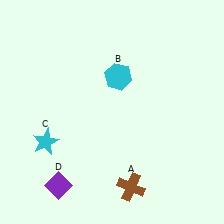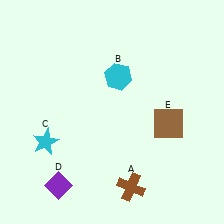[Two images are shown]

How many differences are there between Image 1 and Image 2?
There is 1 difference between the two images.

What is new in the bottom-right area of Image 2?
A brown square (E) was added in the bottom-right area of Image 2.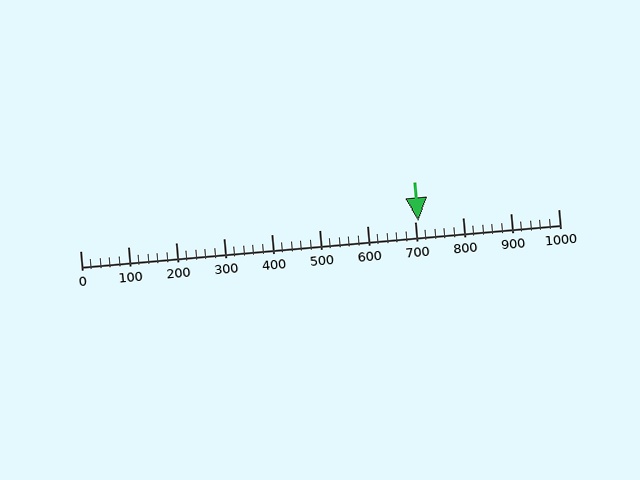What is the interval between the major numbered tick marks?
The major tick marks are spaced 100 units apart.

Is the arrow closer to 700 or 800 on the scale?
The arrow is closer to 700.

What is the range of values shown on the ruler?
The ruler shows values from 0 to 1000.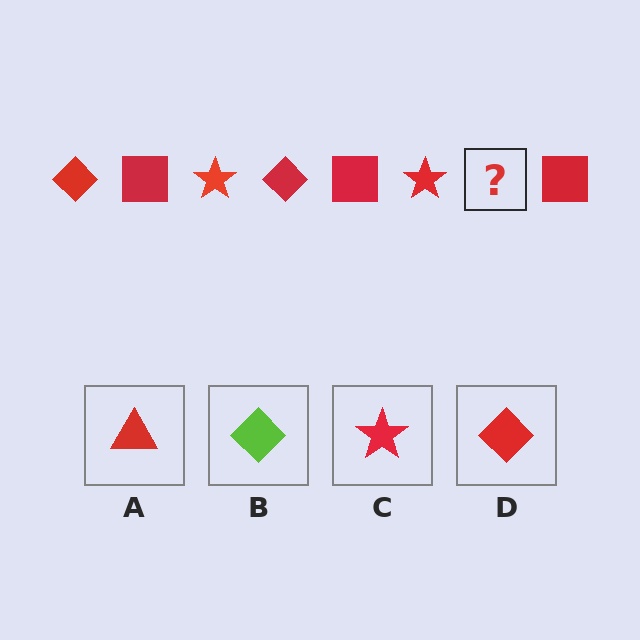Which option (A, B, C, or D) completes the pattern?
D.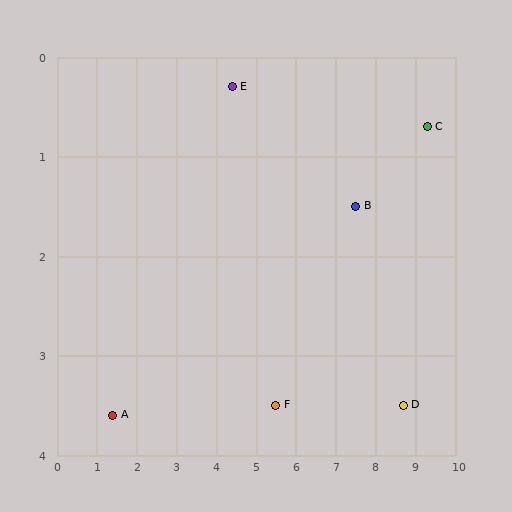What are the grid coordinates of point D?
Point D is at approximately (8.7, 3.5).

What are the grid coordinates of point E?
Point E is at approximately (4.4, 0.3).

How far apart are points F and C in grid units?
Points F and C are about 4.7 grid units apart.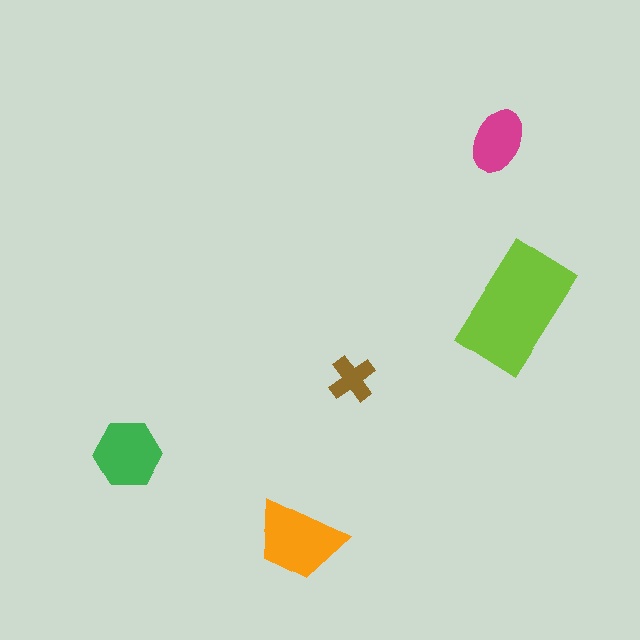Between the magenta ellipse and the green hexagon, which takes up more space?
The green hexagon.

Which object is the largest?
The lime rectangle.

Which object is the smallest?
The brown cross.